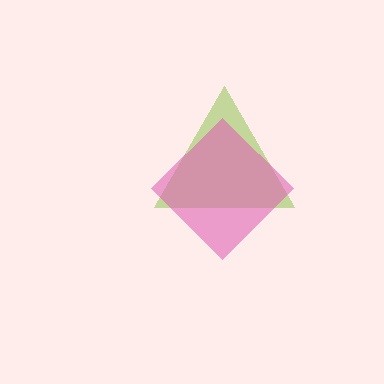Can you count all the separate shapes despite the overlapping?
Yes, there are 2 separate shapes.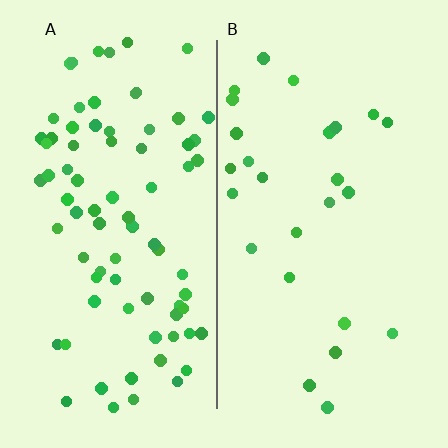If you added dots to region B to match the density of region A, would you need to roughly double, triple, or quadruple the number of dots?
Approximately triple.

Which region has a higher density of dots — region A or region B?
A (the left).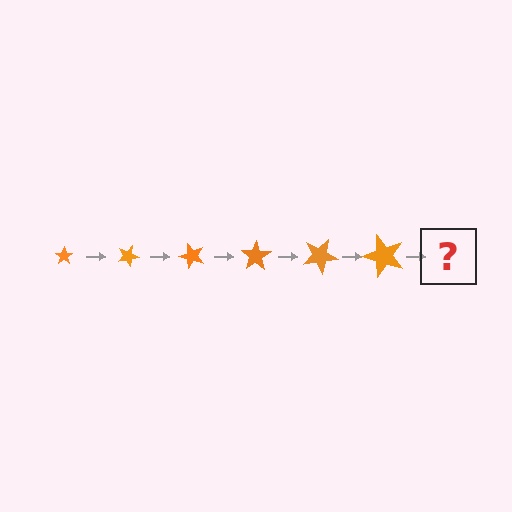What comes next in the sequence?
The next element should be a star, larger than the previous one and rotated 150 degrees from the start.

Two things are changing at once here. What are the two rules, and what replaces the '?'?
The two rules are that the star grows larger each step and it rotates 25 degrees each step. The '?' should be a star, larger than the previous one and rotated 150 degrees from the start.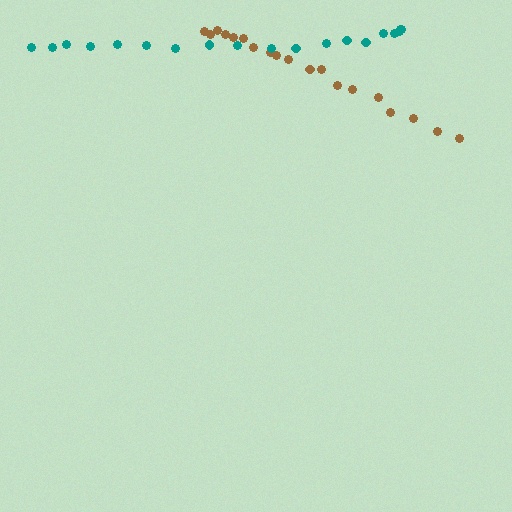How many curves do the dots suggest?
There are 2 distinct paths.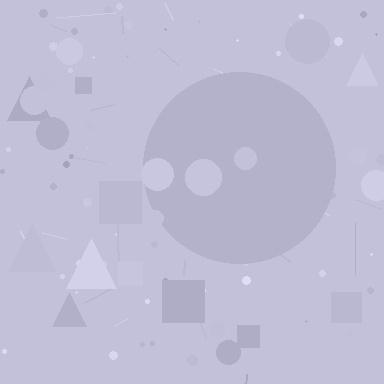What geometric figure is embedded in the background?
A circle is embedded in the background.